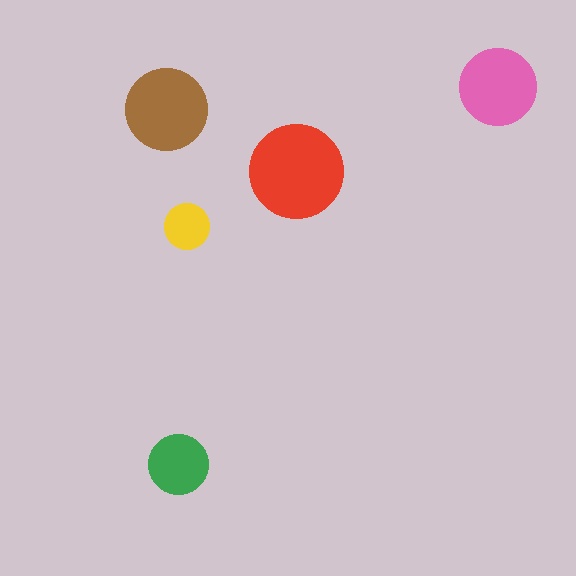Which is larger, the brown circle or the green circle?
The brown one.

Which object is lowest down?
The green circle is bottommost.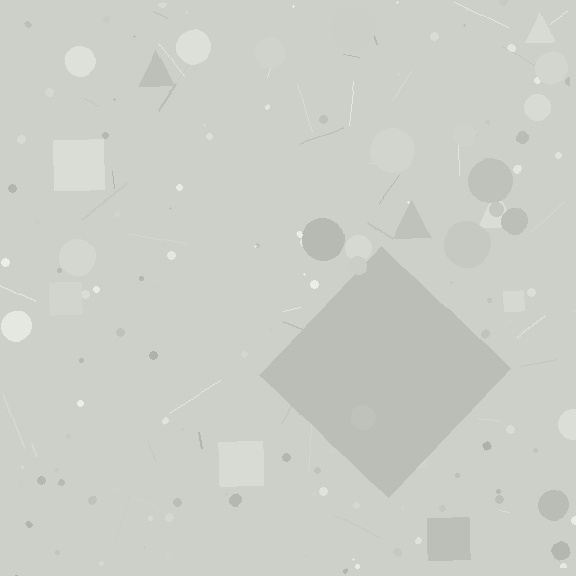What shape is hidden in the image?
A diamond is hidden in the image.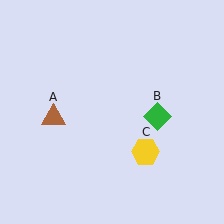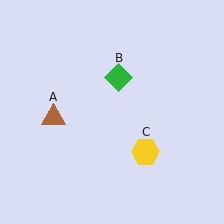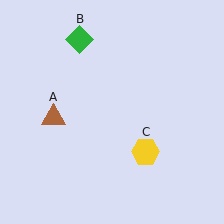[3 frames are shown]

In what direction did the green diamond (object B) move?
The green diamond (object B) moved up and to the left.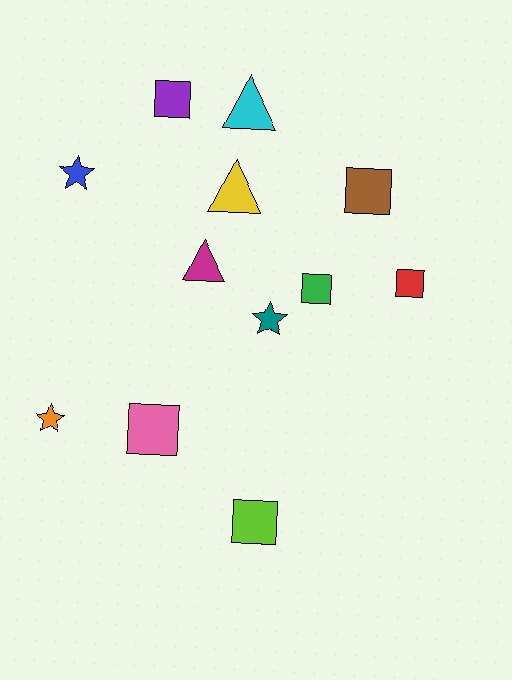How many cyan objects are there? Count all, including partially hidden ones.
There is 1 cyan object.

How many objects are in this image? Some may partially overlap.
There are 12 objects.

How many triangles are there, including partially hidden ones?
There are 3 triangles.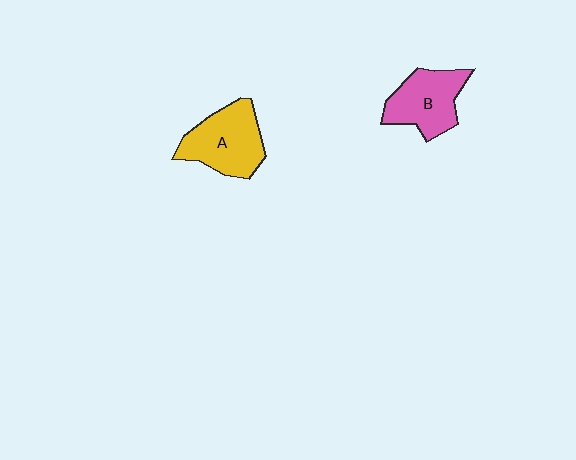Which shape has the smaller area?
Shape B (pink).